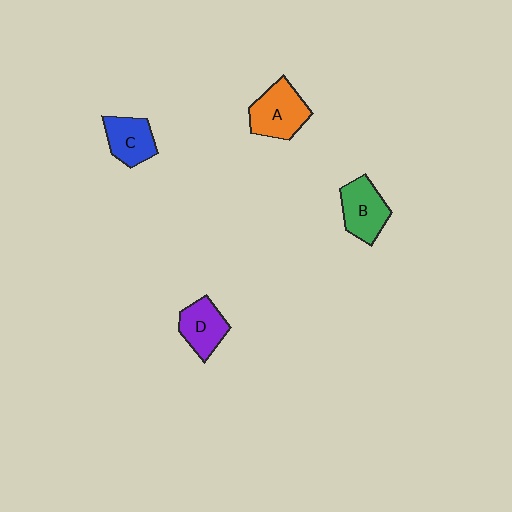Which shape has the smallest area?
Shape C (blue).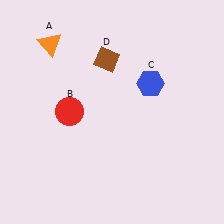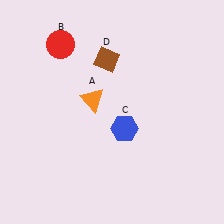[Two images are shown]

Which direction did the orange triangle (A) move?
The orange triangle (A) moved down.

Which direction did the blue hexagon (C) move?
The blue hexagon (C) moved down.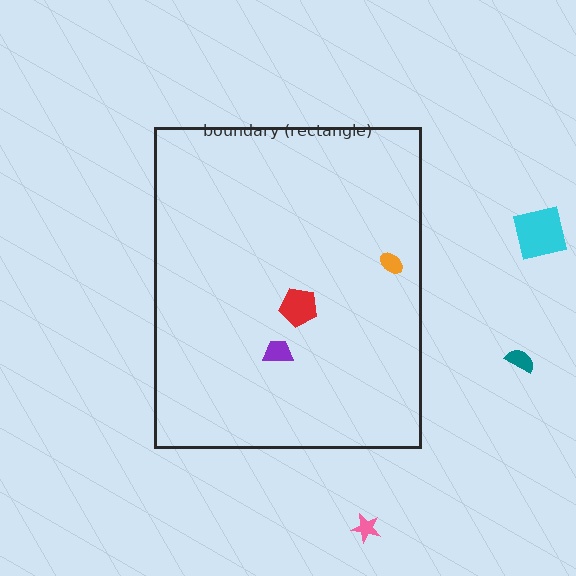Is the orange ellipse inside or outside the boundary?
Inside.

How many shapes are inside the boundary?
3 inside, 3 outside.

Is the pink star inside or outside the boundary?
Outside.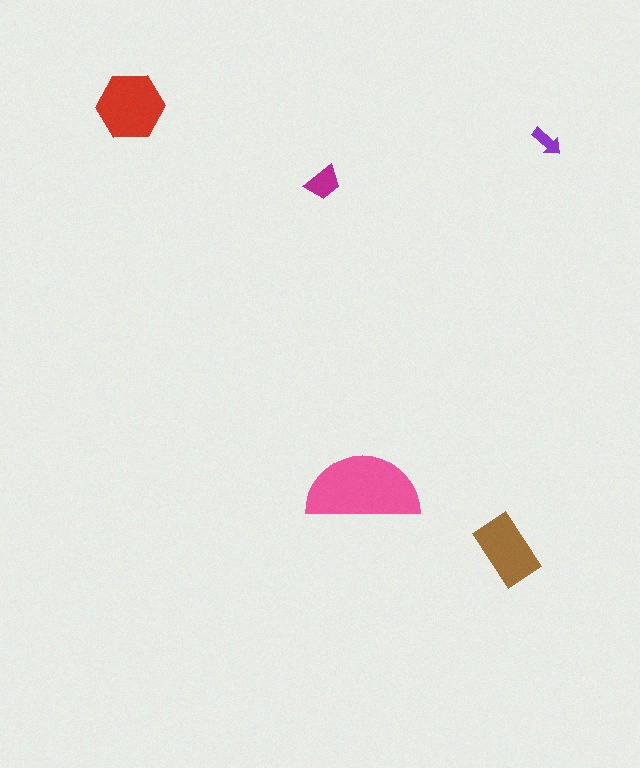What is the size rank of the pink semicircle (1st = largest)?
1st.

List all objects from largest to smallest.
The pink semicircle, the red hexagon, the brown rectangle, the magenta trapezoid, the purple arrow.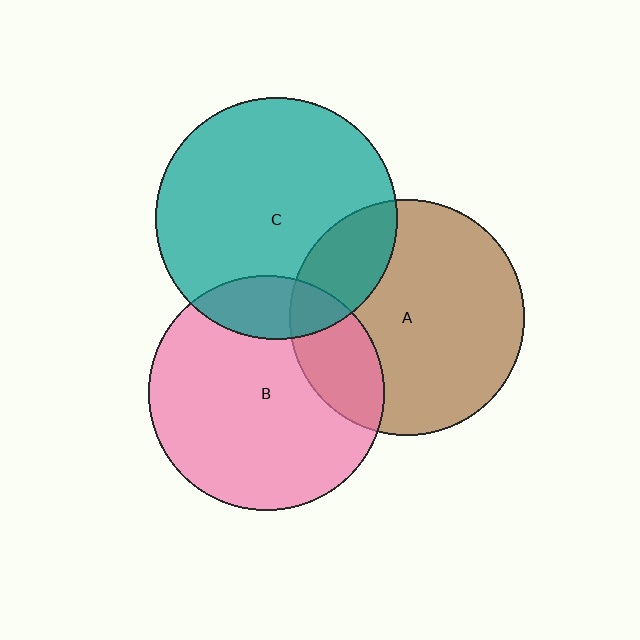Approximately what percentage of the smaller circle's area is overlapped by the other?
Approximately 20%.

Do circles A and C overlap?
Yes.